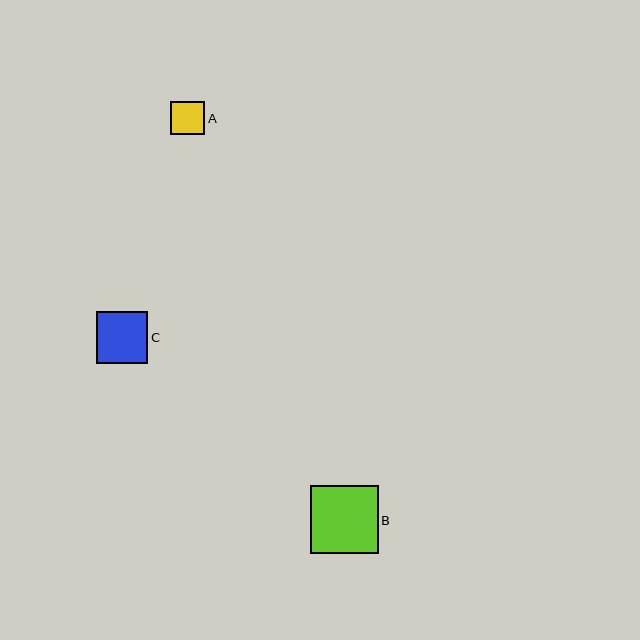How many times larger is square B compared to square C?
Square B is approximately 1.3 times the size of square C.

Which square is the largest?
Square B is the largest with a size of approximately 68 pixels.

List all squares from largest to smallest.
From largest to smallest: B, C, A.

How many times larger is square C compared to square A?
Square C is approximately 1.5 times the size of square A.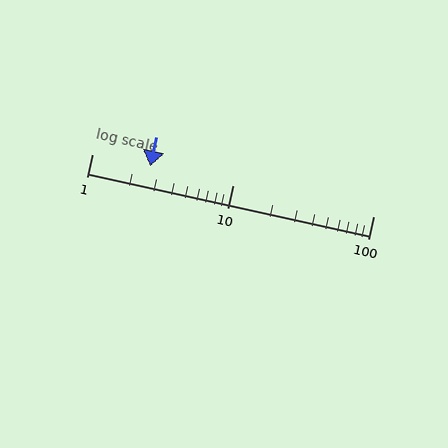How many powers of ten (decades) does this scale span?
The scale spans 2 decades, from 1 to 100.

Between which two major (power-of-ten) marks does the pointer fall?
The pointer is between 1 and 10.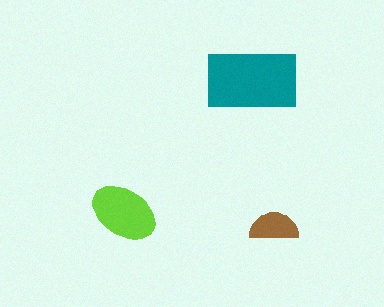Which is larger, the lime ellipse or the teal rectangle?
The teal rectangle.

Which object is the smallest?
The brown semicircle.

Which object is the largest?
The teal rectangle.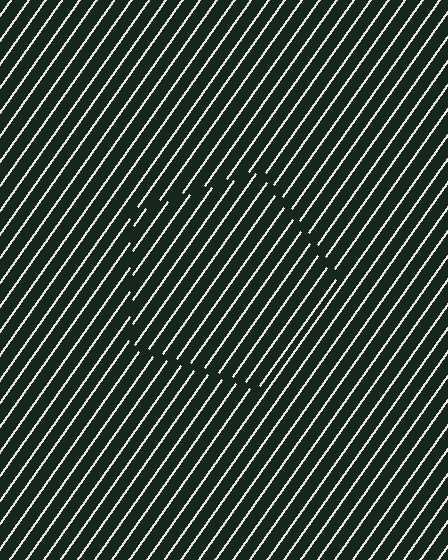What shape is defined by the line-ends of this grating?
An illusory pentagon. The interior of the shape contains the same grating, shifted by half a period — the contour is defined by the phase discontinuity where line-ends from the inner and outer gratings abut.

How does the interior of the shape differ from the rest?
The interior of the shape contains the same grating, shifted by half a period — the contour is defined by the phase discontinuity where line-ends from the inner and outer gratings abut.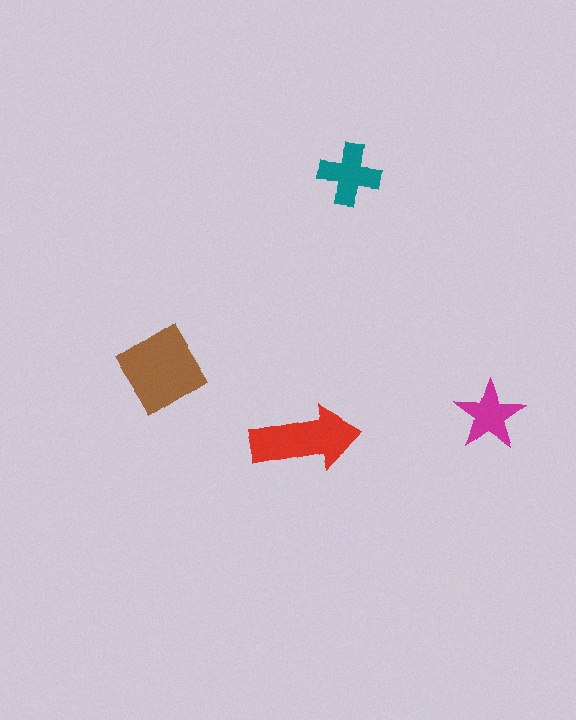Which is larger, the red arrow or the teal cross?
The red arrow.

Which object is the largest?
The brown diamond.